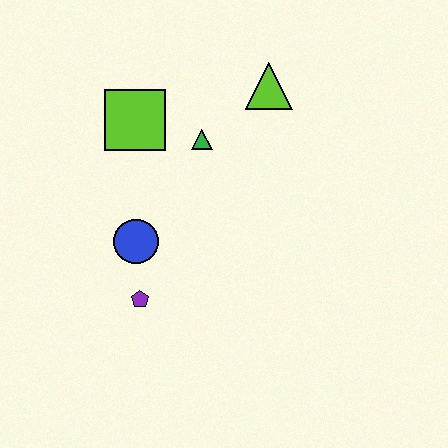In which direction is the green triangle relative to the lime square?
The green triangle is to the right of the lime square.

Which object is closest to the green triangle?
The lime square is closest to the green triangle.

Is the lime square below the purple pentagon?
No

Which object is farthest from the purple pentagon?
The lime triangle is farthest from the purple pentagon.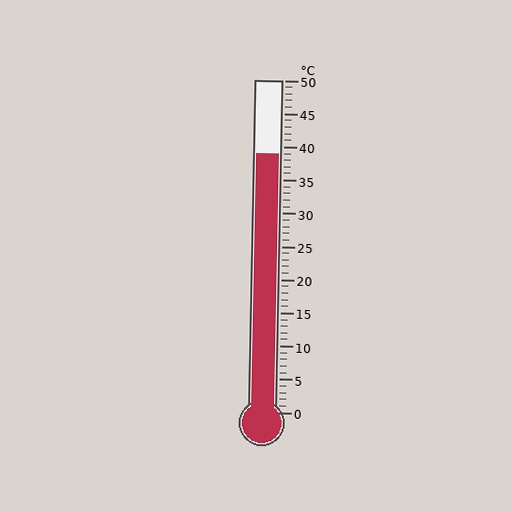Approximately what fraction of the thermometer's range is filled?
The thermometer is filled to approximately 80% of its range.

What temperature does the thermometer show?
The thermometer shows approximately 39°C.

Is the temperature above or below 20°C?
The temperature is above 20°C.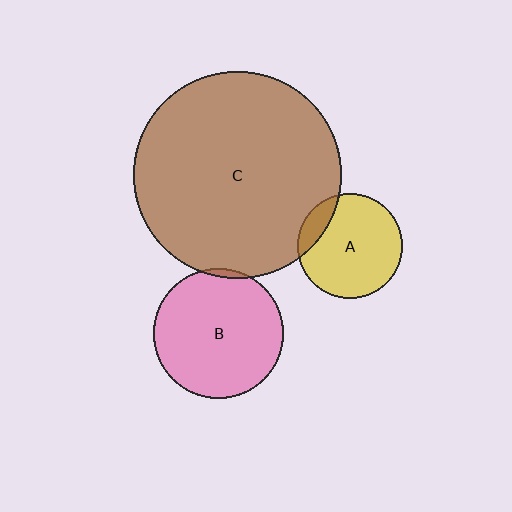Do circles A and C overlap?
Yes.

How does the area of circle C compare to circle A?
Approximately 3.9 times.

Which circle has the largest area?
Circle C (brown).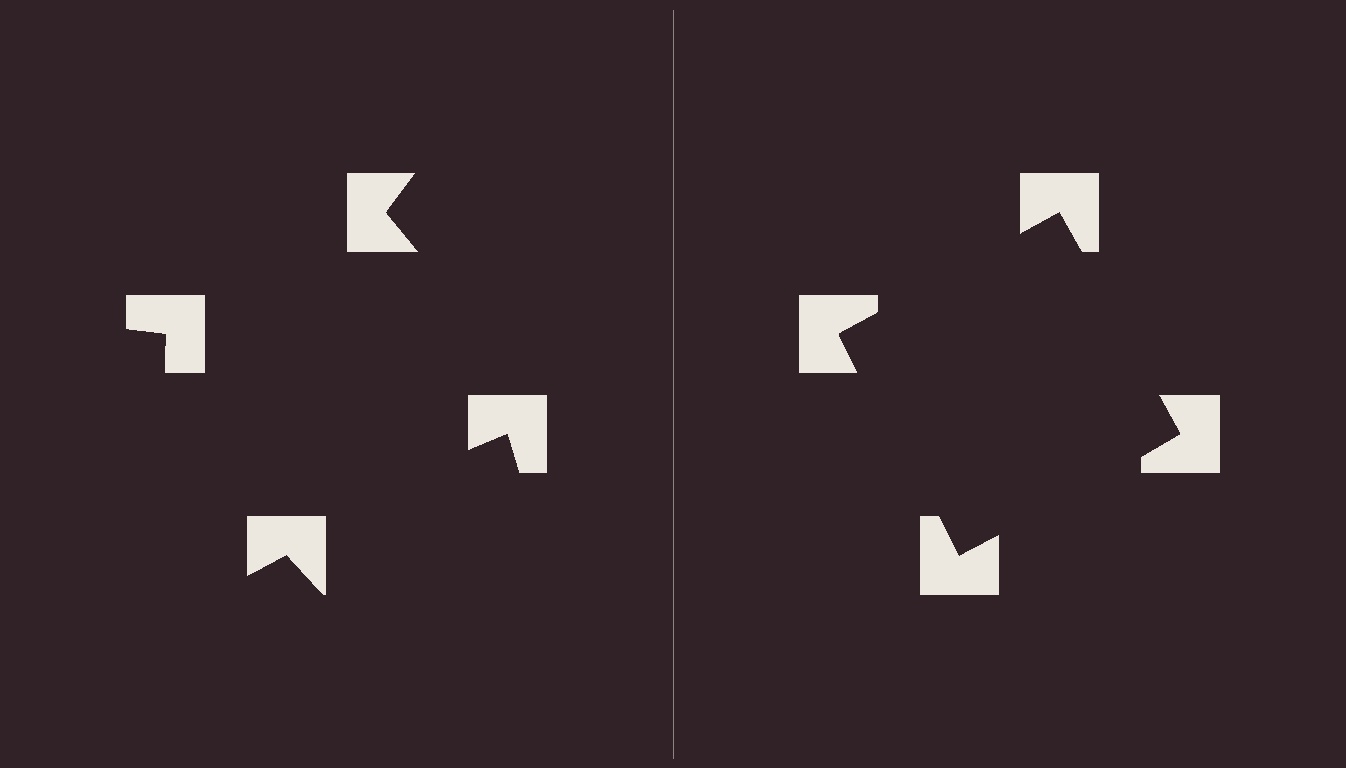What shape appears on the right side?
An illusory square.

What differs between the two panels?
The notched squares are positioned identically on both sides; only the wedge orientations differ. On the right they align to a square; on the left they are misaligned.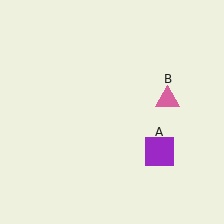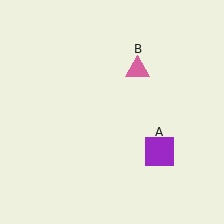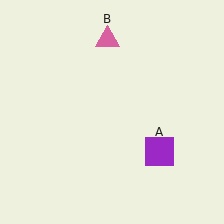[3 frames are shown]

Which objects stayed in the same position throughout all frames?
Purple square (object A) remained stationary.